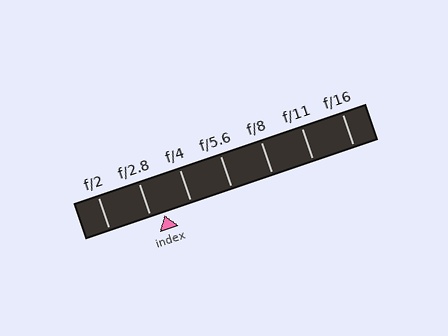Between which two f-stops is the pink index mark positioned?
The index mark is between f/2.8 and f/4.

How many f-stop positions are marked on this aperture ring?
There are 7 f-stop positions marked.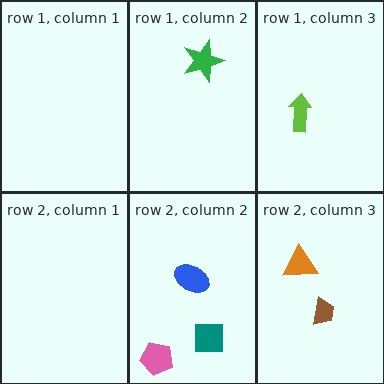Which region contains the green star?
The row 1, column 2 region.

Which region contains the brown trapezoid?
The row 2, column 3 region.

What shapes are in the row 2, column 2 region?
The blue ellipse, the pink pentagon, the teal square.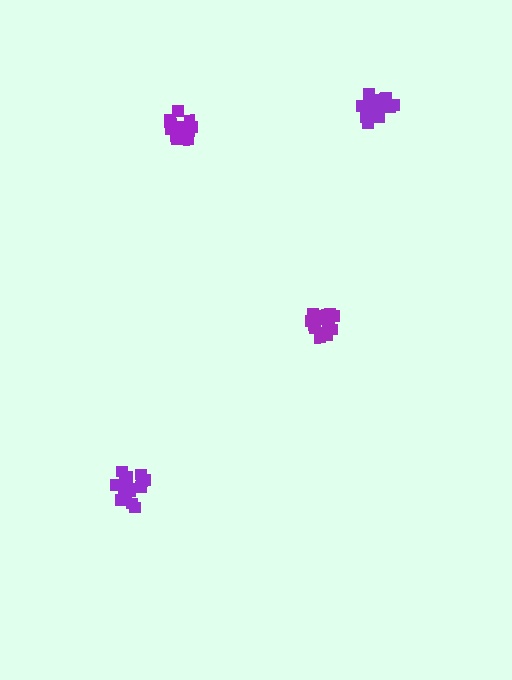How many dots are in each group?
Group 1: 15 dots, Group 2: 13 dots, Group 3: 17 dots, Group 4: 17 dots (62 total).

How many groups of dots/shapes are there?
There are 4 groups.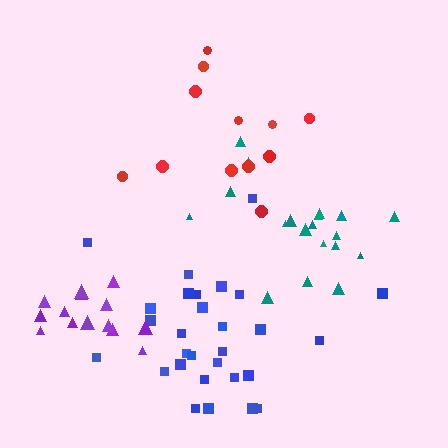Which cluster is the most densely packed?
Purple.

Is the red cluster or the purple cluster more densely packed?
Purple.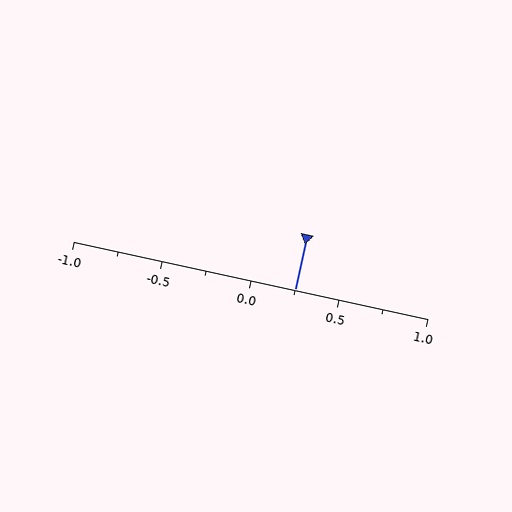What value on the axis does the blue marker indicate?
The marker indicates approximately 0.25.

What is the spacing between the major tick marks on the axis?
The major ticks are spaced 0.5 apart.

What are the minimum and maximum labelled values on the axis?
The axis runs from -1.0 to 1.0.